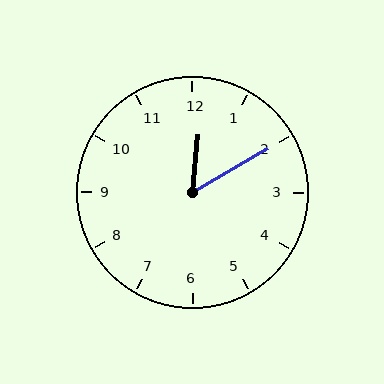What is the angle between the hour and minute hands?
Approximately 55 degrees.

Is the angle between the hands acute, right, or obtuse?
It is acute.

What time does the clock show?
12:10.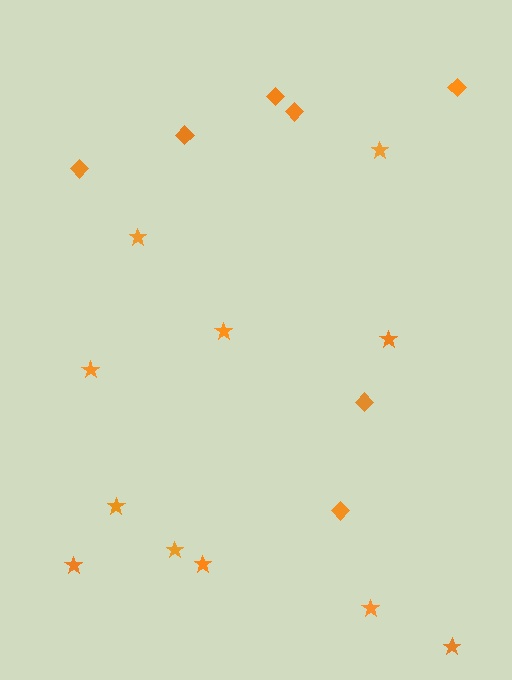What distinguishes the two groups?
There are 2 groups: one group of diamonds (7) and one group of stars (11).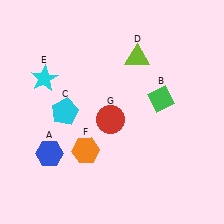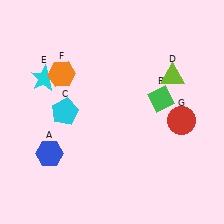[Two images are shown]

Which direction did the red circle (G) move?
The red circle (G) moved right.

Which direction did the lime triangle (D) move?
The lime triangle (D) moved right.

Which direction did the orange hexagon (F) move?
The orange hexagon (F) moved up.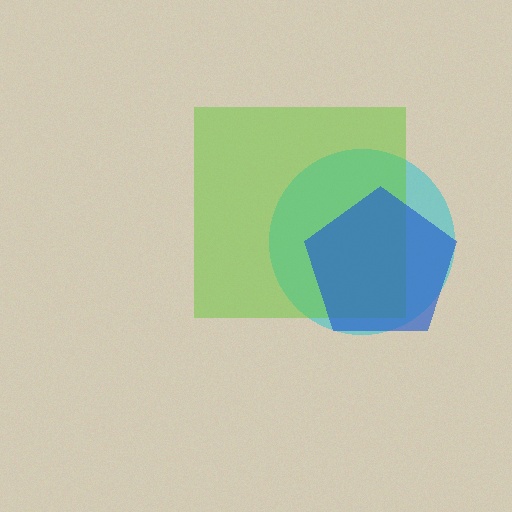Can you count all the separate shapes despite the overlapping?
Yes, there are 3 separate shapes.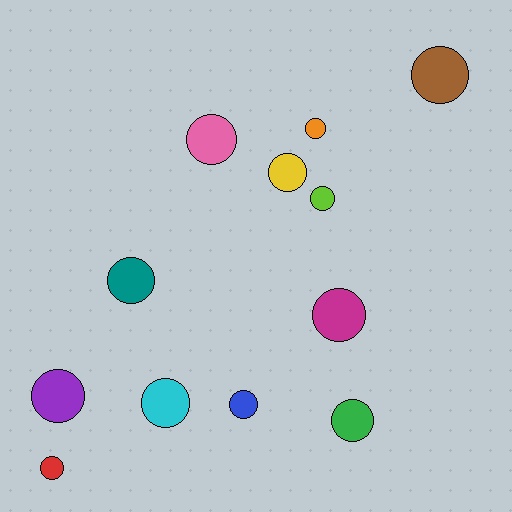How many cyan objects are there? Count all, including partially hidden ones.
There is 1 cyan object.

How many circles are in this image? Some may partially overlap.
There are 12 circles.